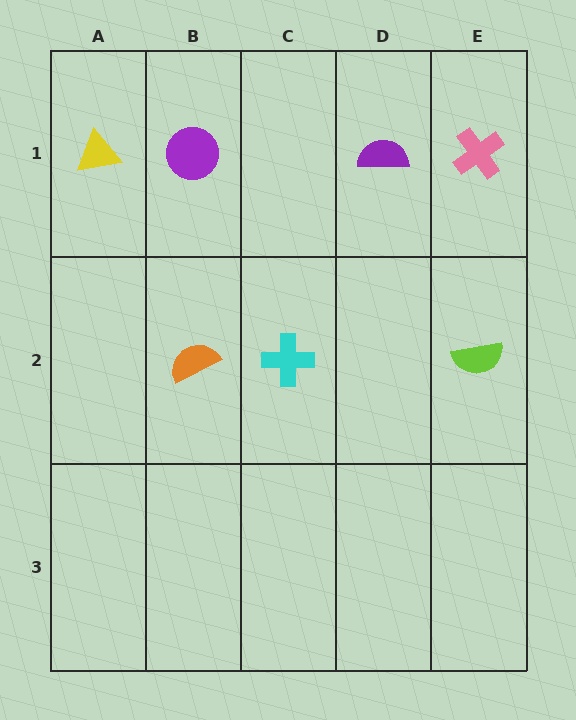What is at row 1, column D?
A purple semicircle.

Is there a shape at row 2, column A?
No, that cell is empty.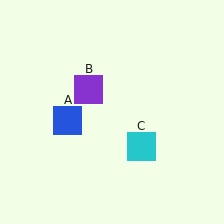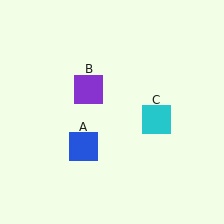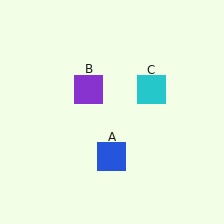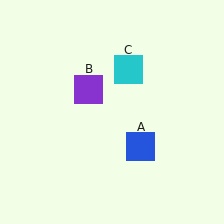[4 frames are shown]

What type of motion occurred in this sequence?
The blue square (object A), cyan square (object C) rotated counterclockwise around the center of the scene.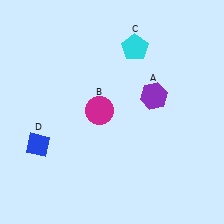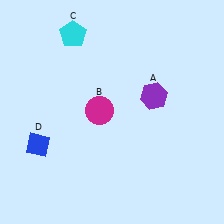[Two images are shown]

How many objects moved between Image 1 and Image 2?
1 object moved between the two images.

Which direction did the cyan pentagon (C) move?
The cyan pentagon (C) moved left.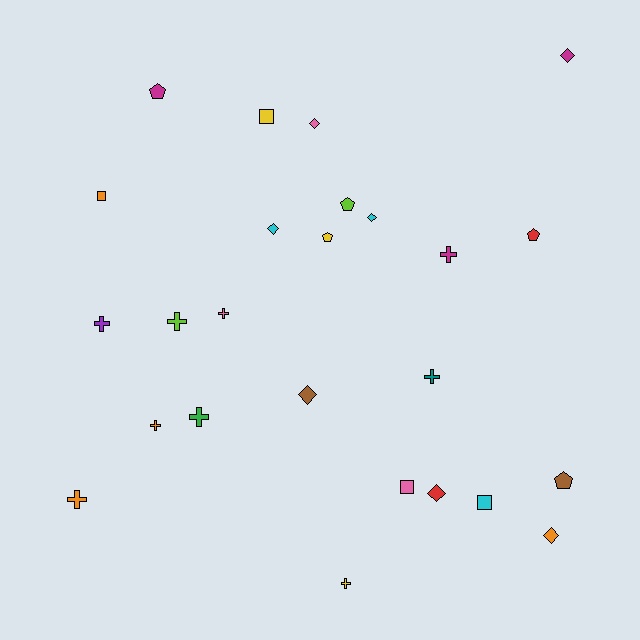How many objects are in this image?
There are 25 objects.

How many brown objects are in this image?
There are 2 brown objects.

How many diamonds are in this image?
There are 7 diamonds.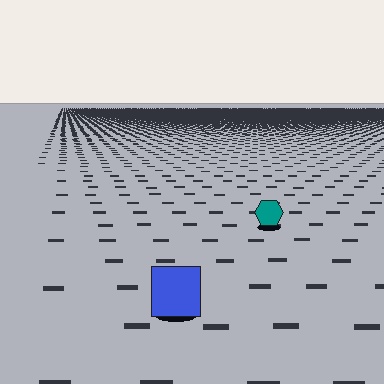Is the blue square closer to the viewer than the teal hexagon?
Yes. The blue square is closer — you can tell from the texture gradient: the ground texture is coarser near it.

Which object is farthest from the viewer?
The teal hexagon is farthest from the viewer. It appears smaller and the ground texture around it is denser.